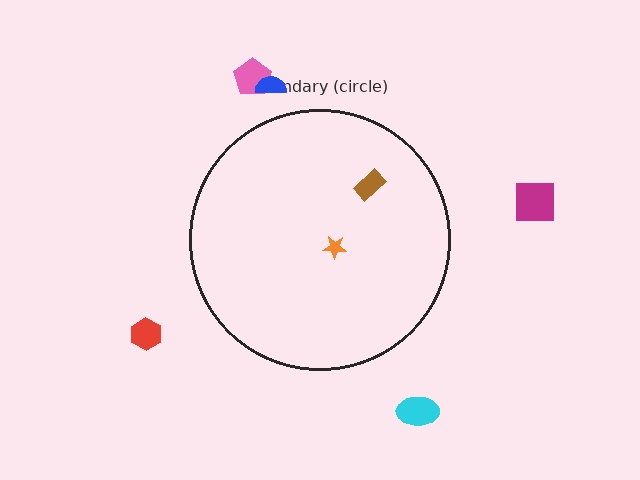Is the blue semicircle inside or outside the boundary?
Outside.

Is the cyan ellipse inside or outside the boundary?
Outside.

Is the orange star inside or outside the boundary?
Inside.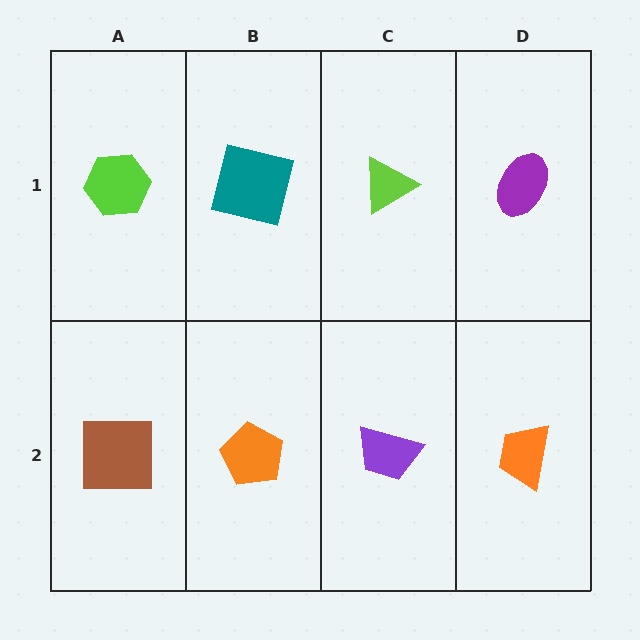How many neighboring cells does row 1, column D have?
2.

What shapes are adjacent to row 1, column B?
An orange pentagon (row 2, column B), a lime hexagon (row 1, column A), a lime triangle (row 1, column C).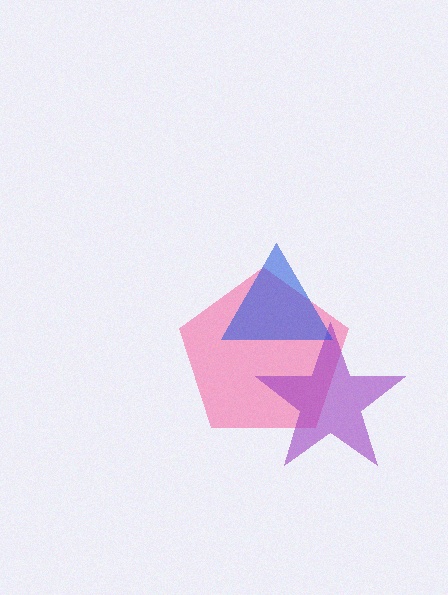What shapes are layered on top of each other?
The layered shapes are: a pink pentagon, a purple star, a blue triangle.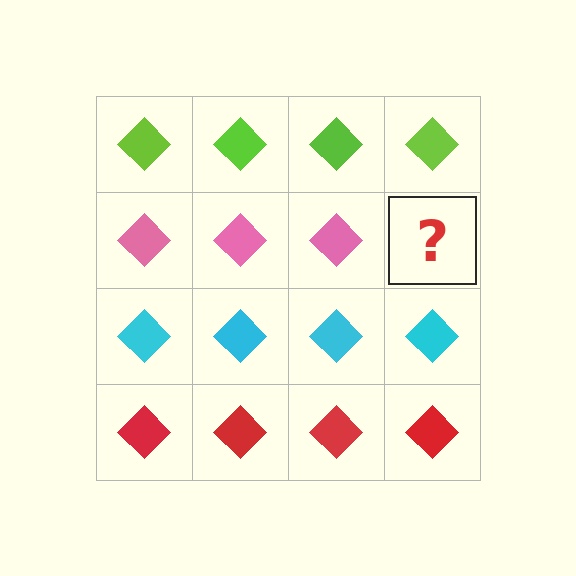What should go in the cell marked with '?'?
The missing cell should contain a pink diamond.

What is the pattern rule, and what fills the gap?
The rule is that each row has a consistent color. The gap should be filled with a pink diamond.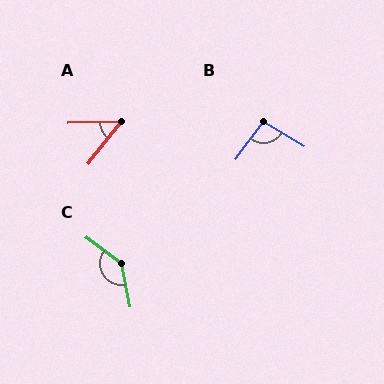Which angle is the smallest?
A, at approximately 50 degrees.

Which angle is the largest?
C, at approximately 137 degrees.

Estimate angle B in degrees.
Approximately 95 degrees.